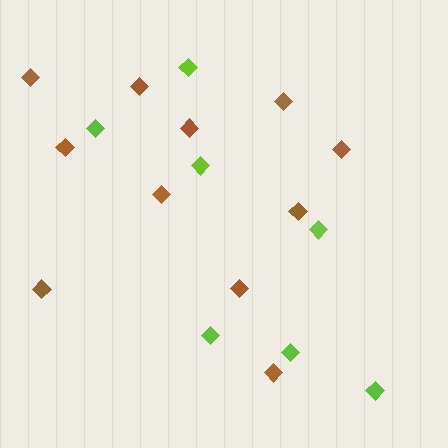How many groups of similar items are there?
There are 2 groups: one group of lime diamonds (7) and one group of brown diamonds (11).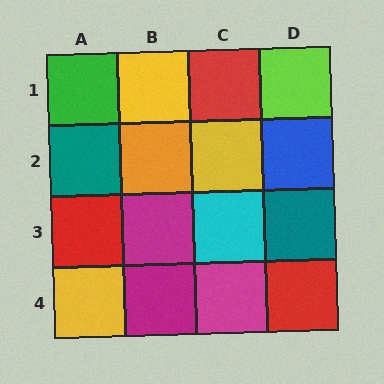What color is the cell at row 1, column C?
Red.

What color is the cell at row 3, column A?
Red.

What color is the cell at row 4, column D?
Red.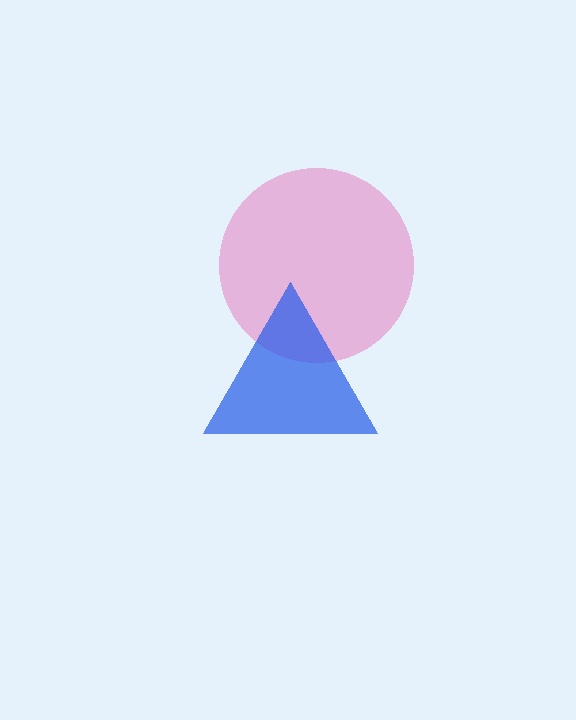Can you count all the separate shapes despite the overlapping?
Yes, there are 2 separate shapes.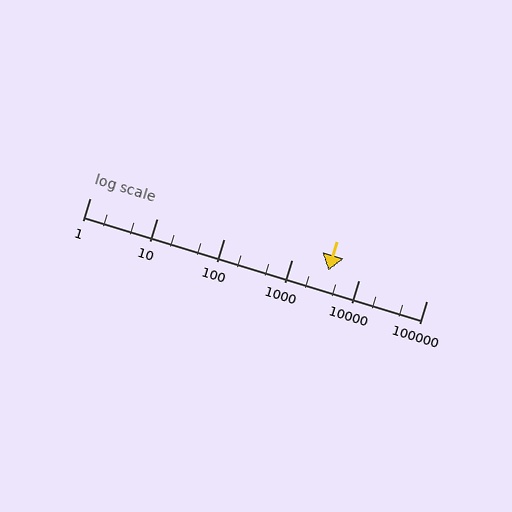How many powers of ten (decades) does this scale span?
The scale spans 5 decades, from 1 to 100000.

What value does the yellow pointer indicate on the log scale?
The pointer indicates approximately 3500.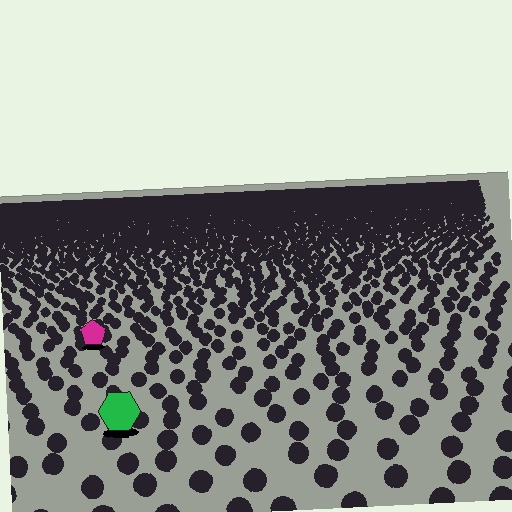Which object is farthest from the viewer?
The magenta pentagon is farthest from the viewer. It appears smaller and the ground texture around it is denser.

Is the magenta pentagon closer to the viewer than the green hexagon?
No. The green hexagon is closer — you can tell from the texture gradient: the ground texture is coarser near it.